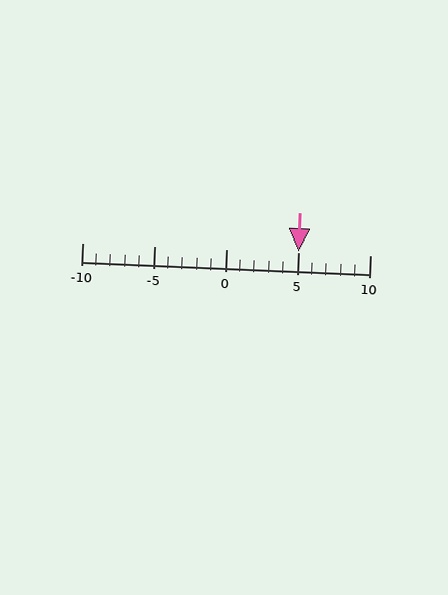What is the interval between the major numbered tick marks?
The major tick marks are spaced 5 units apart.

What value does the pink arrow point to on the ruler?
The pink arrow points to approximately 5.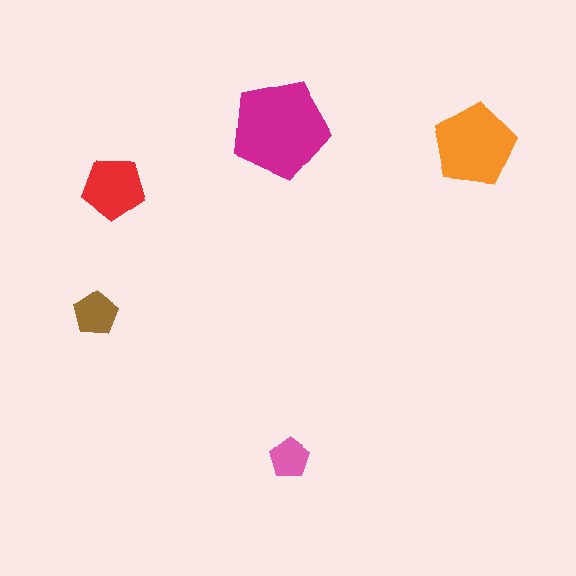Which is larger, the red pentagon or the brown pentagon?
The red one.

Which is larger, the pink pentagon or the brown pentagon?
The brown one.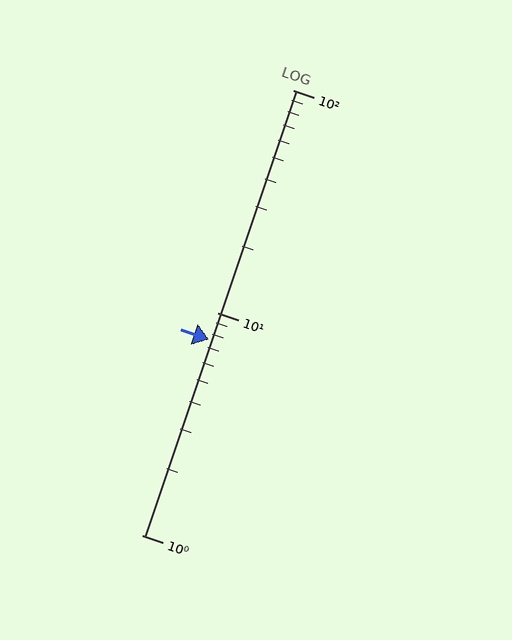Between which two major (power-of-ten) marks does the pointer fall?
The pointer is between 1 and 10.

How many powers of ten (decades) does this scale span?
The scale spans 2 decades, from 1 to 100.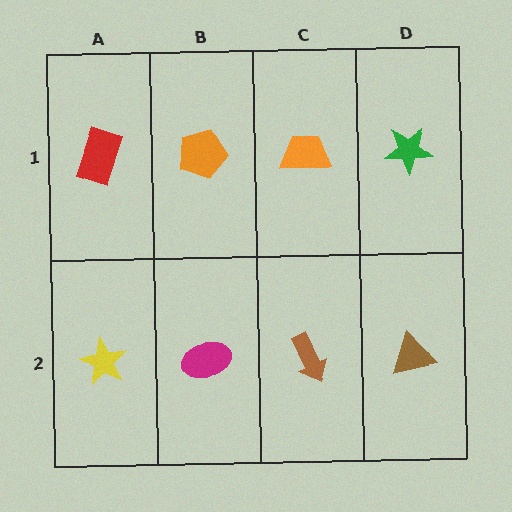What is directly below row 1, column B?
A magenta ellipse.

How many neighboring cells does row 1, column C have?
3.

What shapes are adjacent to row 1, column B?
A magenta ellipse (row 2, column B), a red rectangle (row 1, column A), an orange trapezoid (row 1, column C).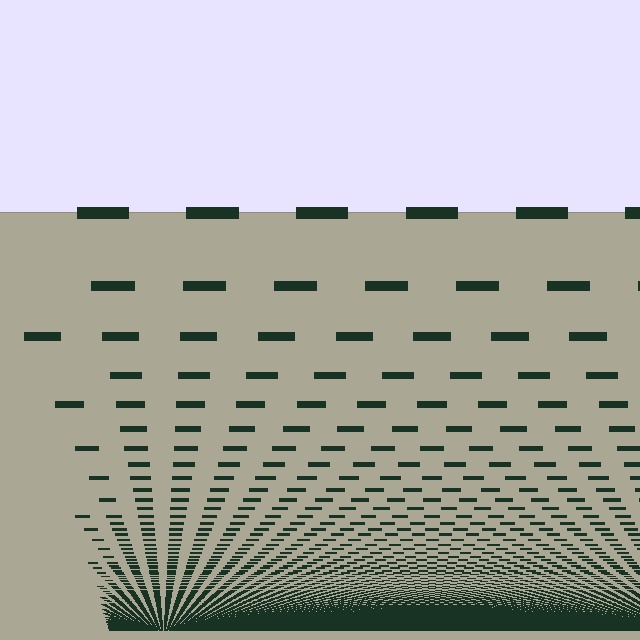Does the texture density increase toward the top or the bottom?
Density increases toward the bottom.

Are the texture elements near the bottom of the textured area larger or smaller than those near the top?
Smaller. The gradient is inverted — elements near the bottom are smaller and denser.